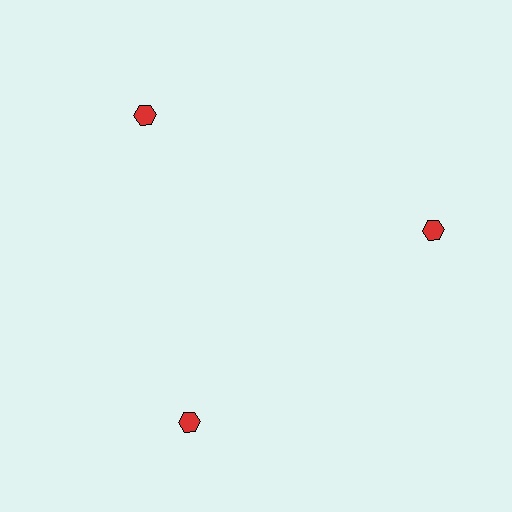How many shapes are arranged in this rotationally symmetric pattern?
There are 3 shapes, arranged in 3 groups of 1.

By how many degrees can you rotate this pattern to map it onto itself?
The pattern maps onto itself every 120 degrees of rotation.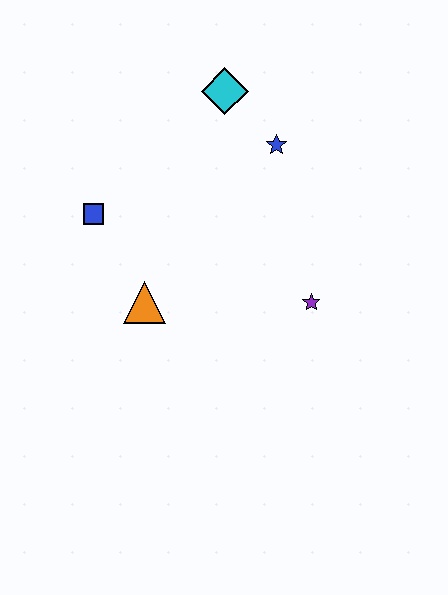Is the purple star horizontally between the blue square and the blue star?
No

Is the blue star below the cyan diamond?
Yes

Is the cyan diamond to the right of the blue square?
Yes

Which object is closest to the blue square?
The orange triangle is closest to the blue square.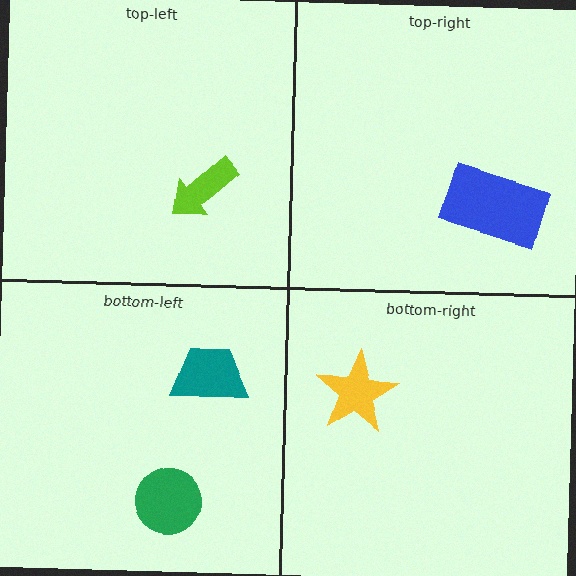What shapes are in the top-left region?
The lime arrow.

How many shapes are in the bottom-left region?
2.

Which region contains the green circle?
The bottom-left region.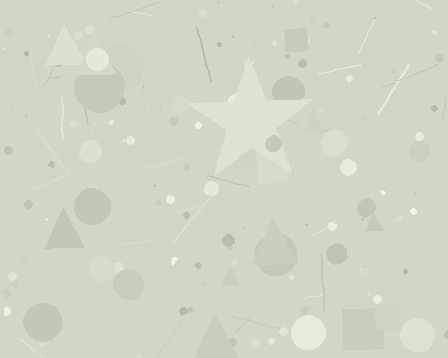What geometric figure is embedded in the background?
A star is embedded in the background.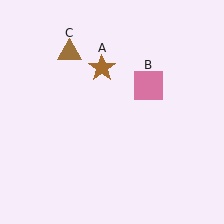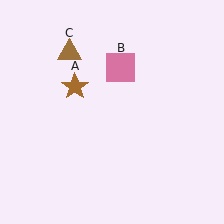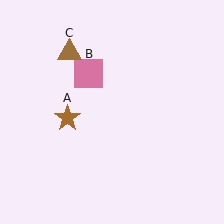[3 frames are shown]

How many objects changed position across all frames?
2 objects changed position: brown star (object A), pink square (object B).